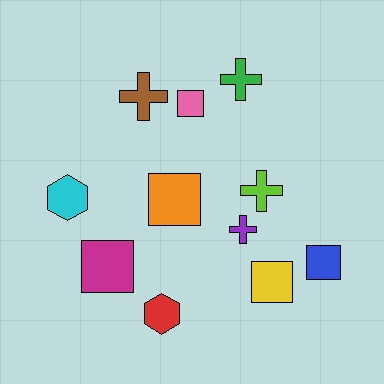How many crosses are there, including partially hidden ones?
There are 4 crosses.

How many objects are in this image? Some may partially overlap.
There are 11 objects.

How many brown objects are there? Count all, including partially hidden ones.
There is 1 brown object.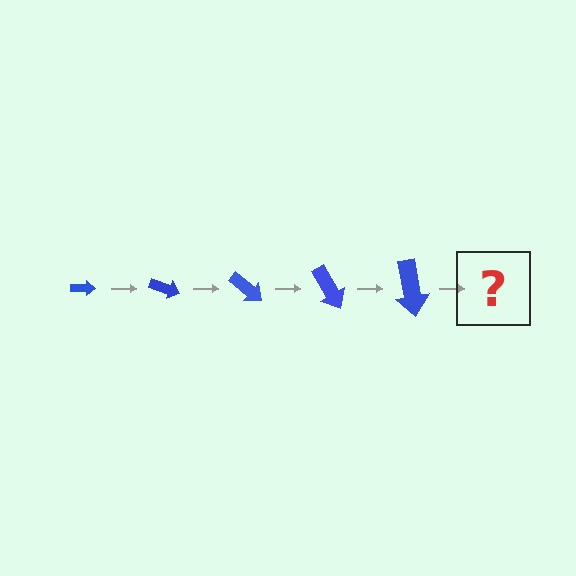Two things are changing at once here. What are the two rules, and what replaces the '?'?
The two rules are that the arrow grows larger each step and it rotates 20 degrees each step. The '?' should be an arrow, larger than the previous one and rotated 100 degrees from the start.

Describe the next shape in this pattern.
It should be an arrow, larger than the previous one and rotated 100 degrees from the start.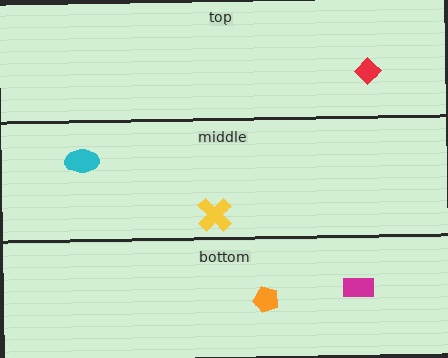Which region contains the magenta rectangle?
The bottom region.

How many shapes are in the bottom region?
2.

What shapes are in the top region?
The red diamond.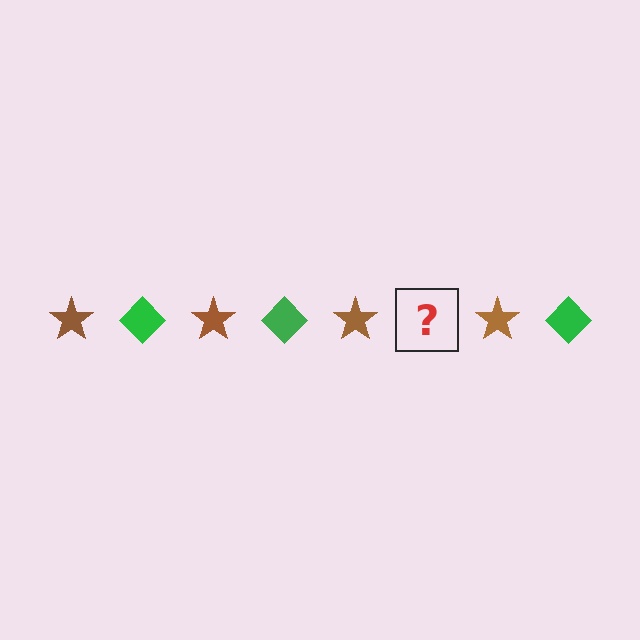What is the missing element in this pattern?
The missing element is a green diamond.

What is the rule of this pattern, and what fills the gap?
The rule is that the pattern alternates between brown star and green diamond. The gap should be filled with a green diamond.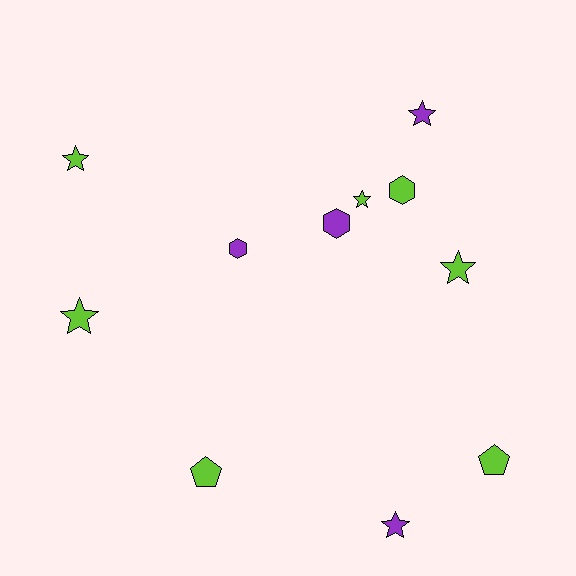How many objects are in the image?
There are 11 objects.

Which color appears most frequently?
Lime, with 7 objects.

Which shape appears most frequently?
Star, with 6 objects.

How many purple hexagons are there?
There are 2 purple hexagons.